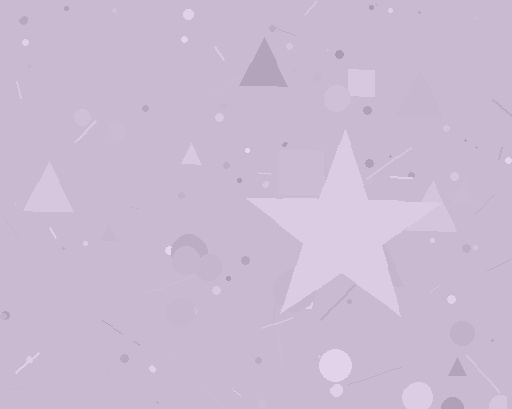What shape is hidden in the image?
A star is hidden in the image.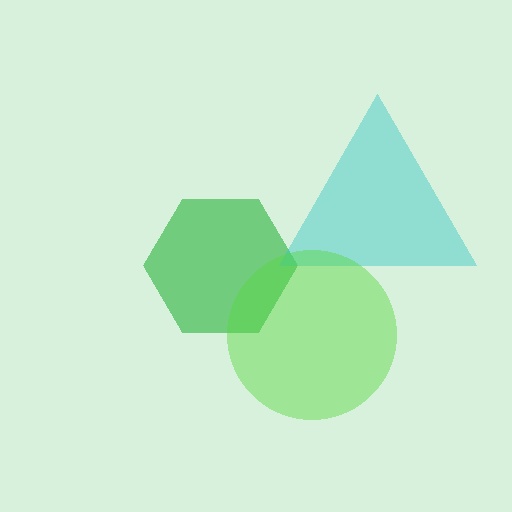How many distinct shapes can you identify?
There are 3 distinct shapes: a green hexagon, a cyan triangle, a lime circle.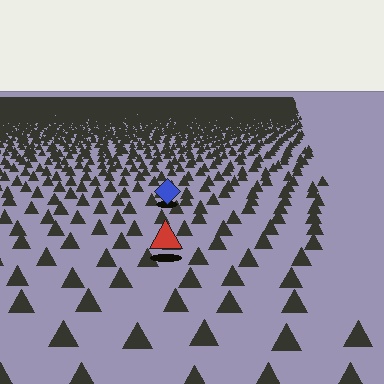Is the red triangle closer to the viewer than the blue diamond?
Yes. The red triangle is closer — you can tell from the texture gradient: the ground texture is coarser near it.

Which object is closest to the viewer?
The red triangle is closest. The texture marks near it are larger and more spread out.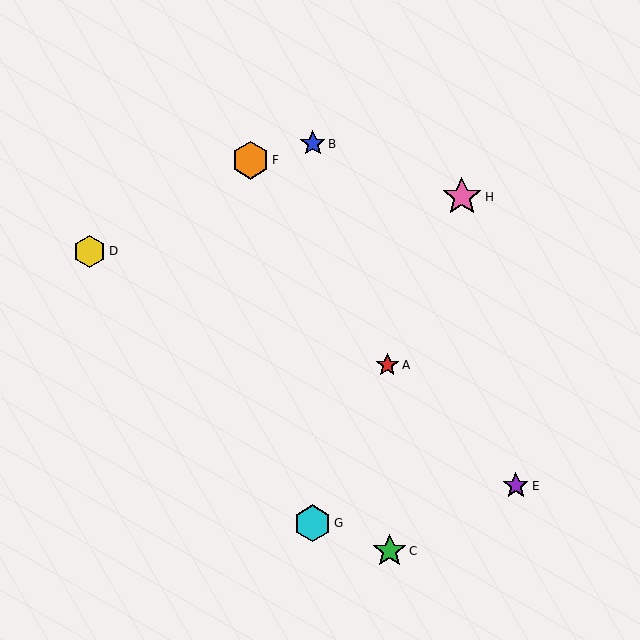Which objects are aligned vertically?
Objects B, G are aligned vertically.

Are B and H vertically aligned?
No, B is at x≈313 and H is at x≈462.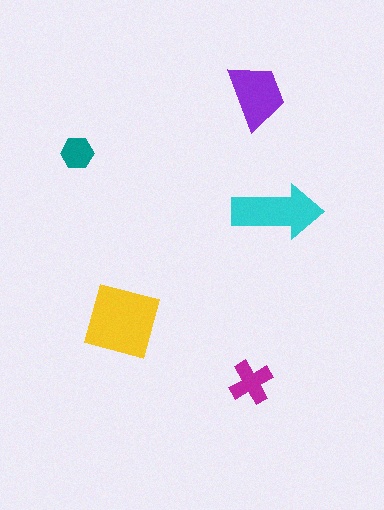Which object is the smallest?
The teal hexagon.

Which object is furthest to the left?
The teal hexagon is leftmost.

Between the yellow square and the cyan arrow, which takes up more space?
The yellow square.